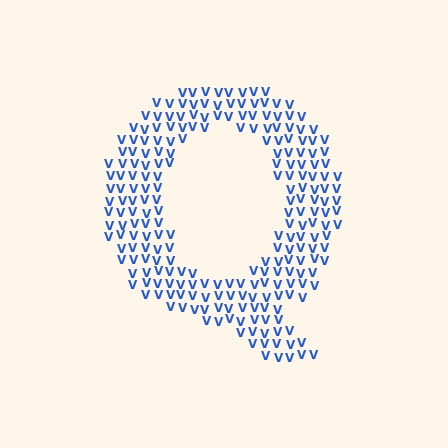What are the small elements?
The small elements are letter V's.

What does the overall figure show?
The overall figure shows the letter Q.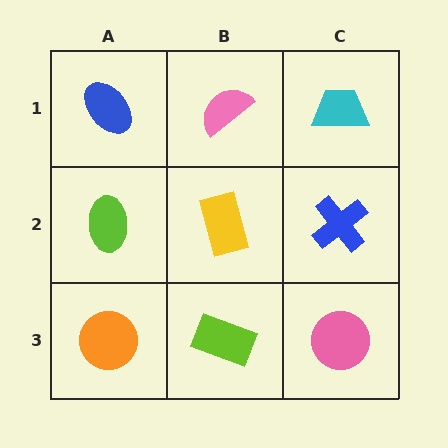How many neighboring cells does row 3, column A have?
2.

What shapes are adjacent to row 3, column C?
A blue cross (row 2, column C), a lime rectangle (row 3, column B).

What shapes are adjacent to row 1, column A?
A lime ellipse (row 2, column A), a pink semicircle (row 1, column B).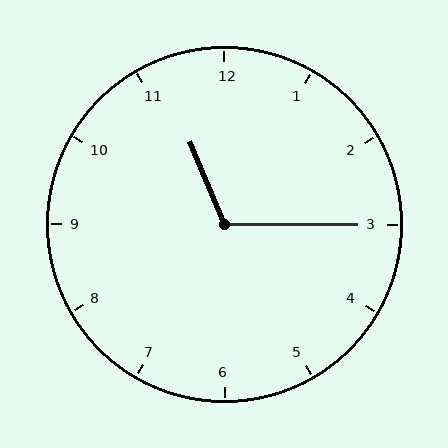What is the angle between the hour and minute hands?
Approximately 112 degrees.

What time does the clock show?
11:15.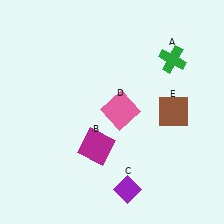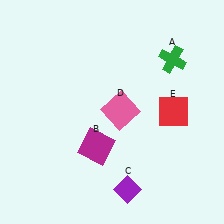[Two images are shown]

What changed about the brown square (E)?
In Image 1, E is brown. In Image 2, it changed to red.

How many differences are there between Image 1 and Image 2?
There is 1 difference between the two images.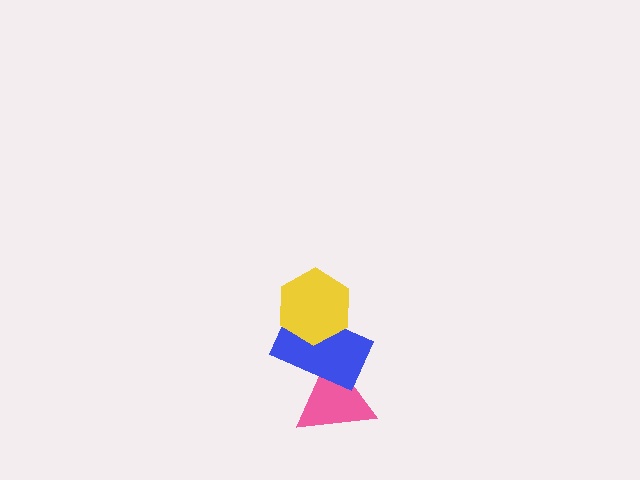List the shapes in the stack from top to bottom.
From top to bottom: the yellow hexagon, the blue rectangle, the pink triangle.